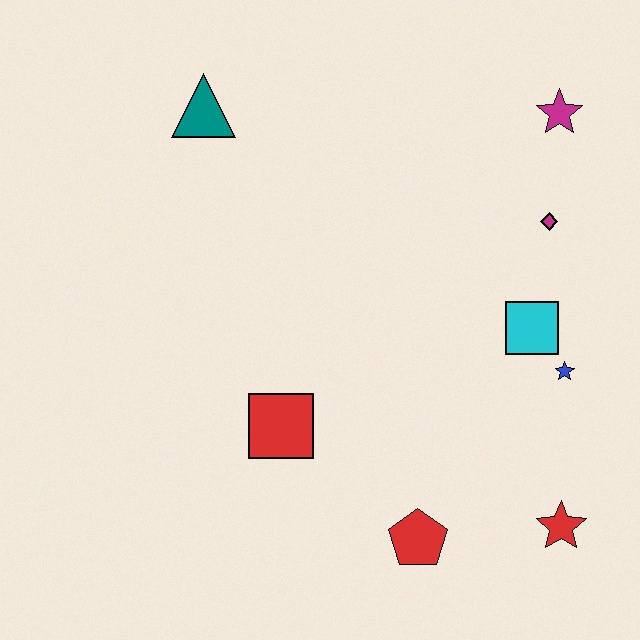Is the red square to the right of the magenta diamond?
No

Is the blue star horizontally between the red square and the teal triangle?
No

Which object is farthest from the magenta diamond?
The teal triangle is farthest from the magenta diamond.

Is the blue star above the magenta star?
No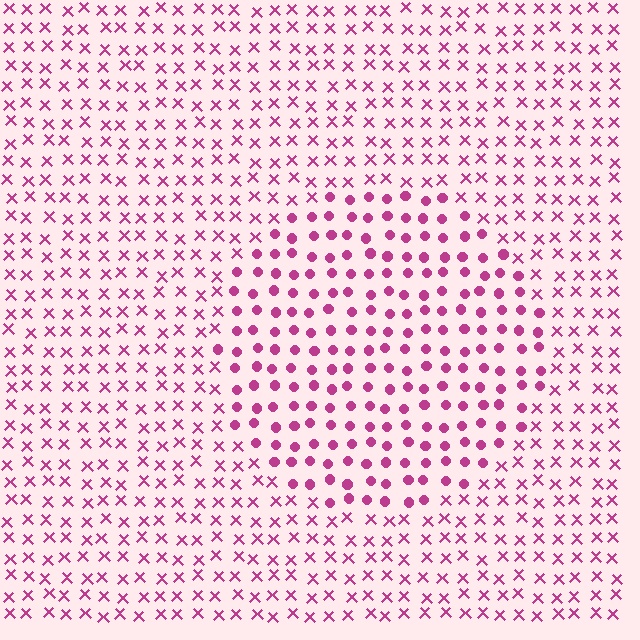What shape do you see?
I see a circle.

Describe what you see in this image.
The image is filled with small magenta elements arranged in a uniform grid. A circle-shaped region contains circles, while the surrounding area contains X marks. The boundary is defined purely by the change in element shape.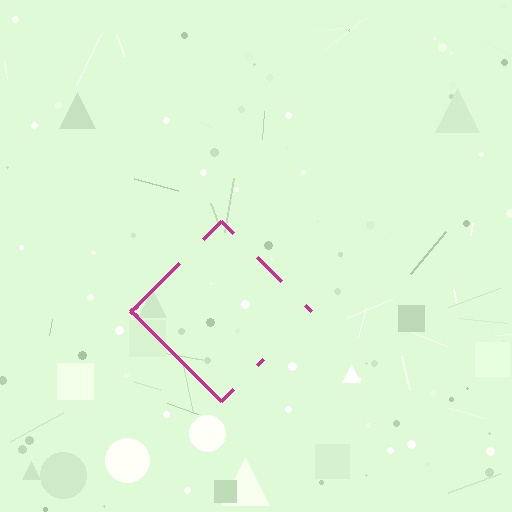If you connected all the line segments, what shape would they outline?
They would outline a diamond.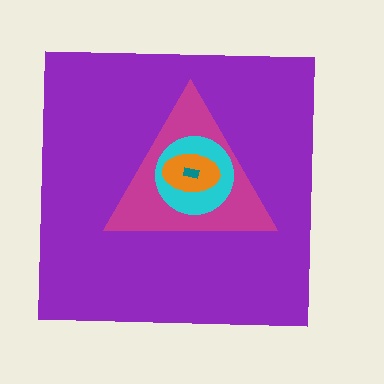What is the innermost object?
The teal rectangle.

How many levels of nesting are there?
5.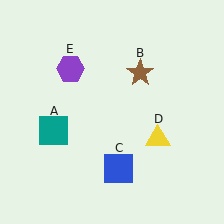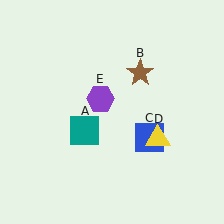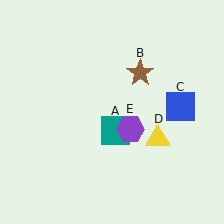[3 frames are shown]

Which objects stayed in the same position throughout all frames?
Brown star (object B) and yellow triangle (object D) remained stationary.